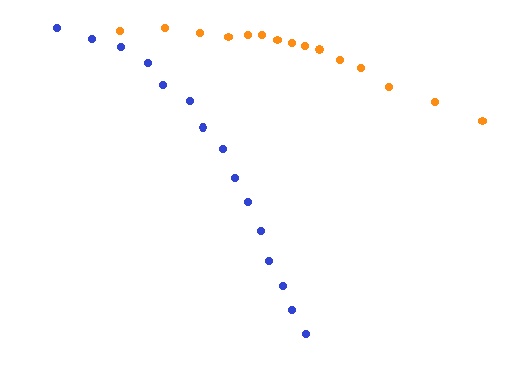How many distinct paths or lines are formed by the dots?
There are 2 distinct paths.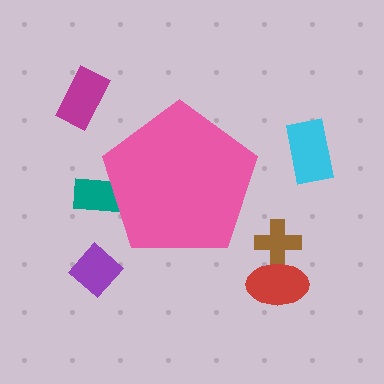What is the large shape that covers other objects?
A pink pentagon.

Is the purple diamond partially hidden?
No, the purple diamond is fully visible.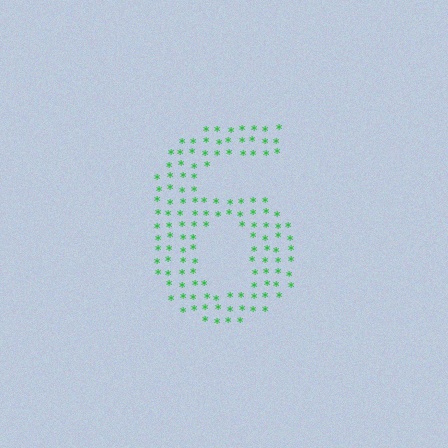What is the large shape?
The large shape is the digit 6.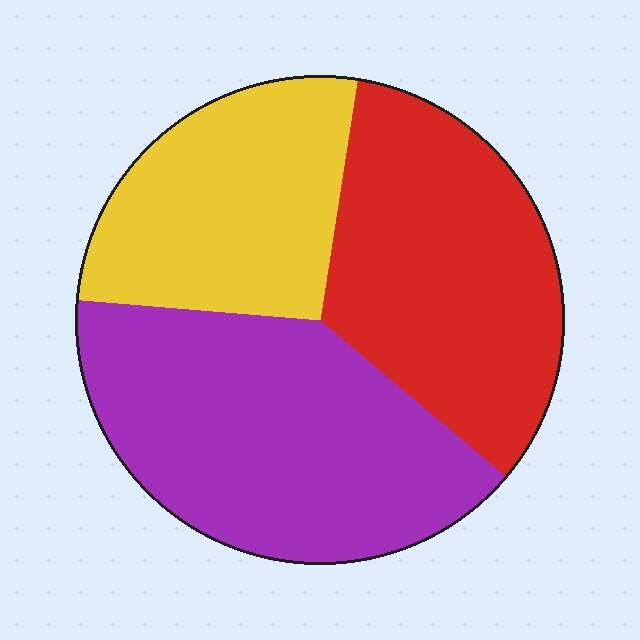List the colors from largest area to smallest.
From largest to smallest: purple, red, yellow.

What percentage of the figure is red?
Red takes up about one third (1/3) of the figure.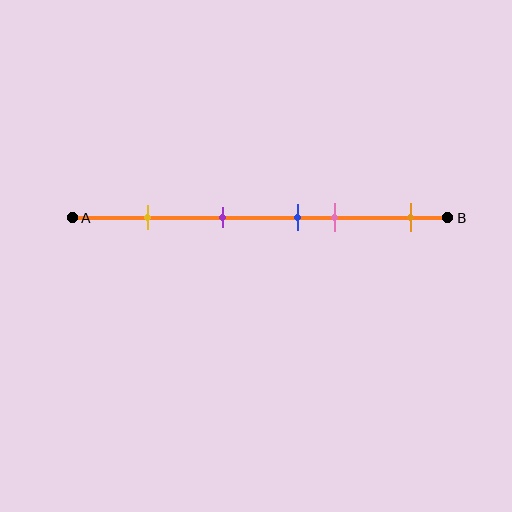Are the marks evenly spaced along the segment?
No, the marks are not evenly spaced.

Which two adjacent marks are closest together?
The blue and pink marks are the closest adjacent pair.